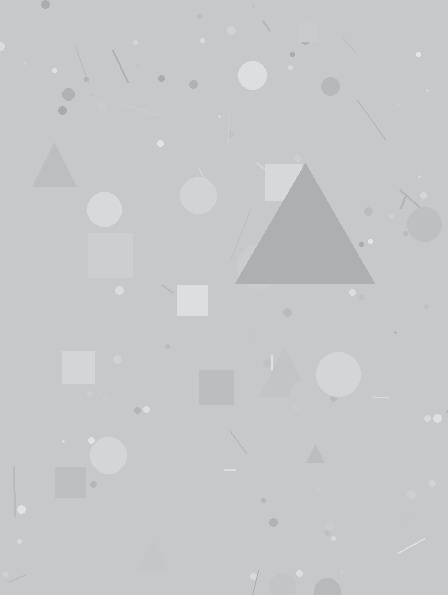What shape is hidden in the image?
A triangle is hidden in the image.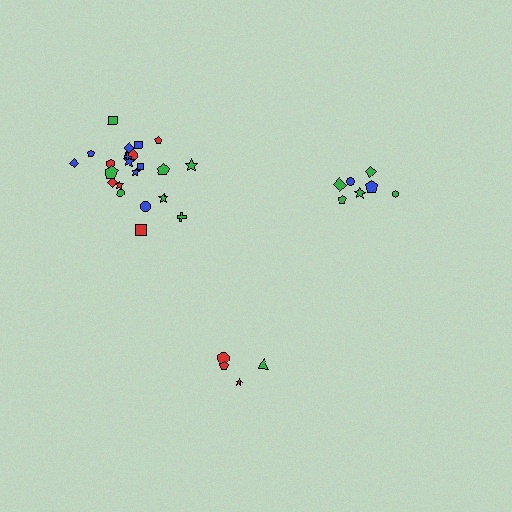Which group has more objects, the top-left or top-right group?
The top-left group.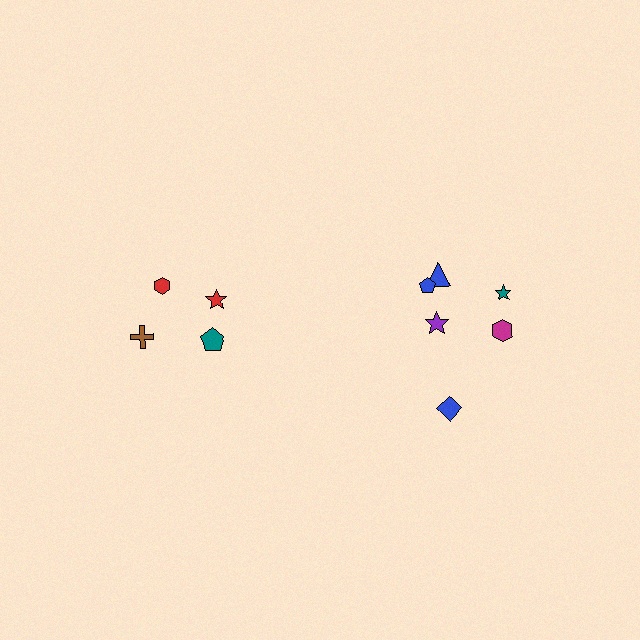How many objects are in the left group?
There are 4 objects.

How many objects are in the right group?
There are 6 objects.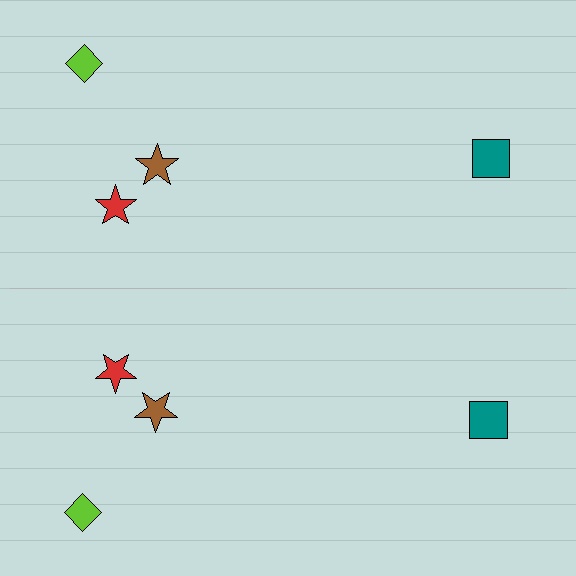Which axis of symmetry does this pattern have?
The pattern has a horizontal axis of symmetry running through the center of the image.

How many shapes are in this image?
There are 8 shapes in this image.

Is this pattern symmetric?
Yes, this pattern has bilateral (reflection) symmetry.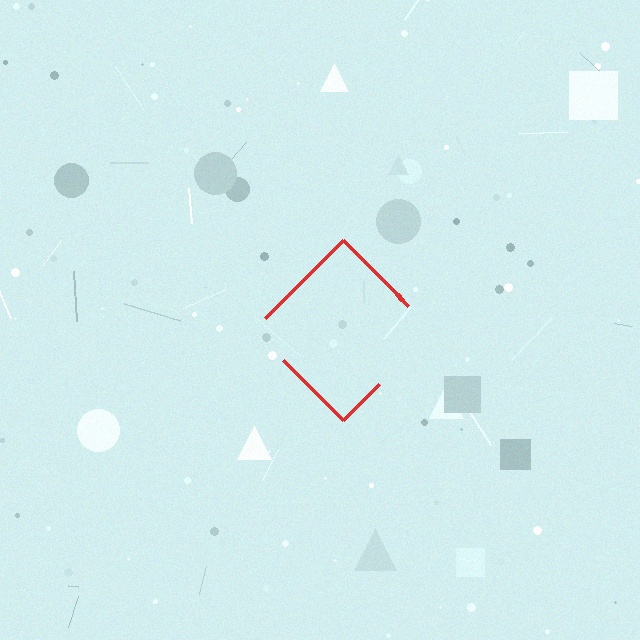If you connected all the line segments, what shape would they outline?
They would outline a diamond.